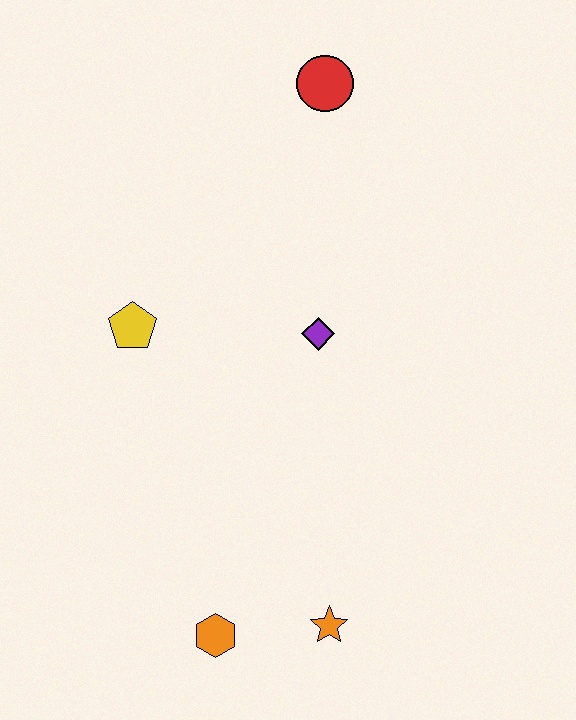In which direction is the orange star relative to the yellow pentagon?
The orange star is below the yellow pentagon.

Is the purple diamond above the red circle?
No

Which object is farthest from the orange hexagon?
The red circle is farthest from the orange hexagon.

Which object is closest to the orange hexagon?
The orange star is closest to the orange hexagon.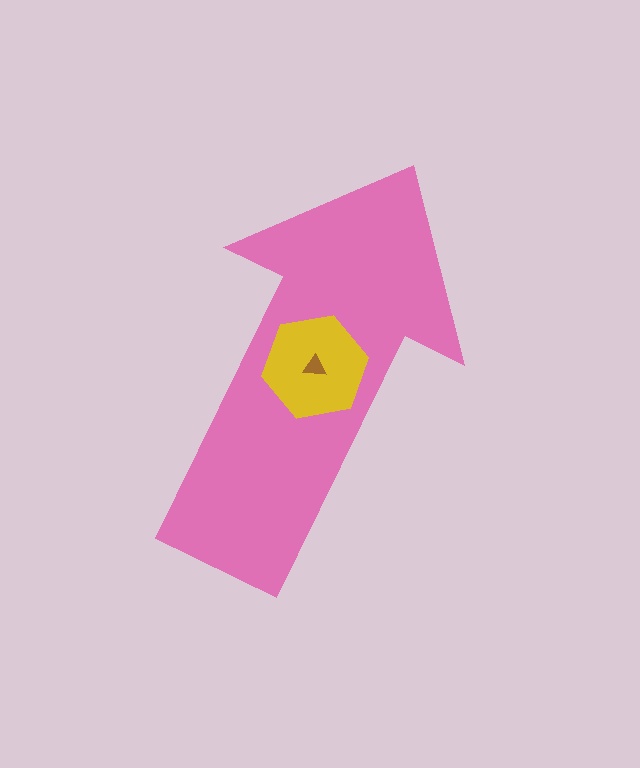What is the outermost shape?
The pink arrow.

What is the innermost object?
The brown triangle.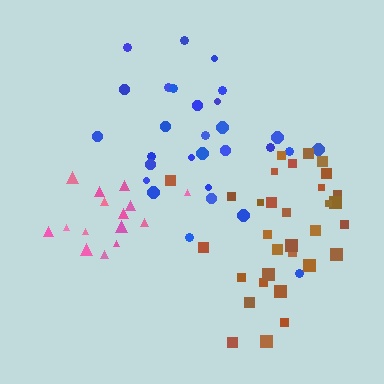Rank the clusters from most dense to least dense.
pink, brown, blue.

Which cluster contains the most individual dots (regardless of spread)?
Brown (32).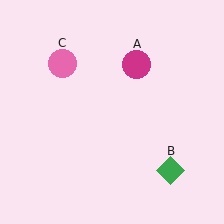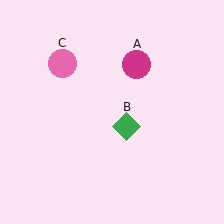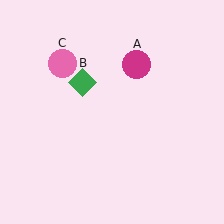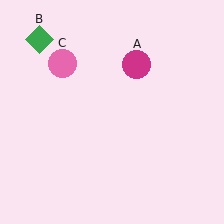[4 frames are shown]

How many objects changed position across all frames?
1 object changed position: green diamond (object B).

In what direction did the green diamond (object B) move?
The green diamond (object B) moved up and to the left.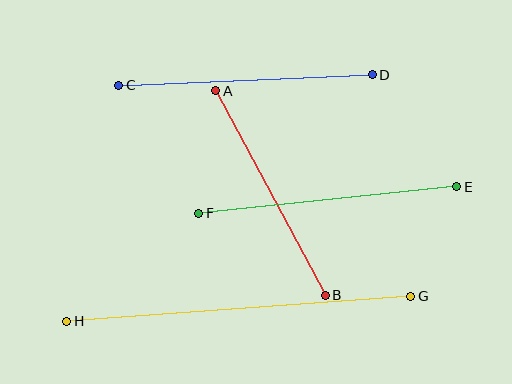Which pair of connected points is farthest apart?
Points G and H are farthest apart.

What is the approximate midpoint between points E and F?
The midpoint is at approximately (328, 200) pixels.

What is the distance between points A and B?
The distance is approximately 232 pixels.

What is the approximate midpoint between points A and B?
The midpoint is at approximately (270, 193) pixels.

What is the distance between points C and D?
The distance is approximately 254 pixels.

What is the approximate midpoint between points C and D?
The midpoint is at approximately (246, 80) pixels.